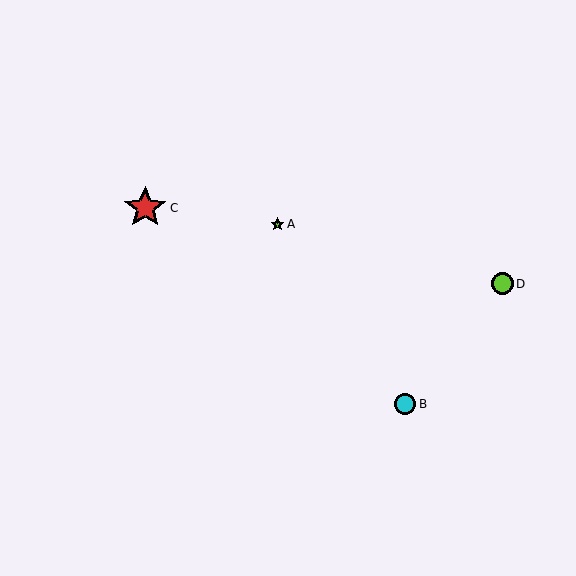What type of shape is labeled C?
Shape C is a red star.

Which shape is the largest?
The red star (labeled C) is the largest.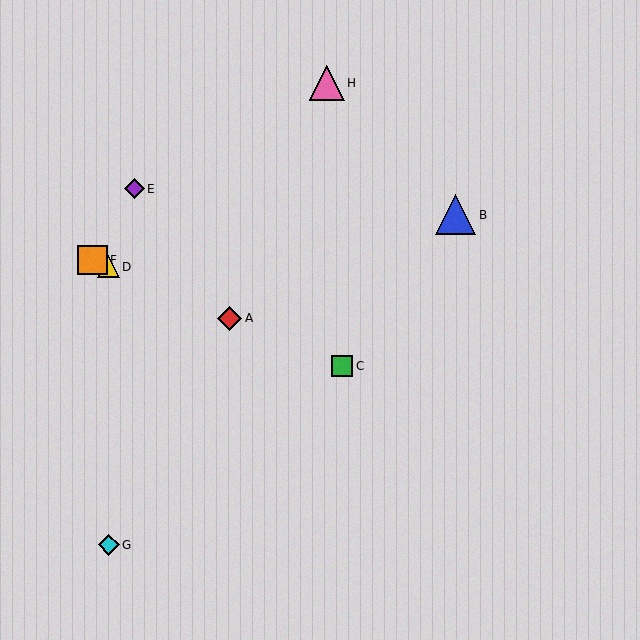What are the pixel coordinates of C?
Object C is at (342, 366).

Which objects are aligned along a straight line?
Objects A, C, D, F are aligned along a straight line.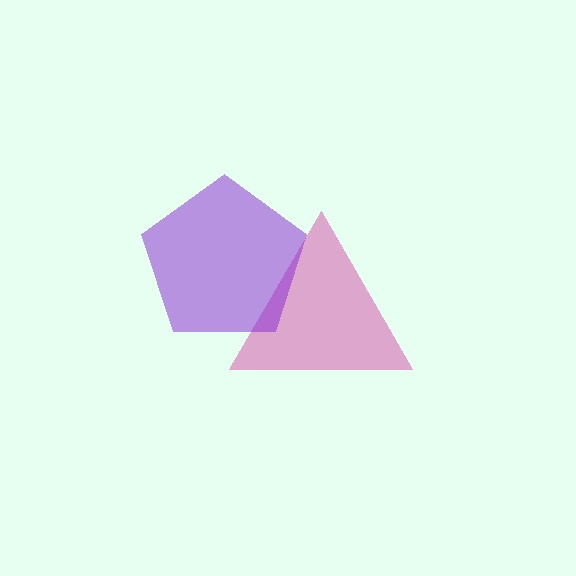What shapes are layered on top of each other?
The layered shapes are: a pink triangle, a purple pentagon.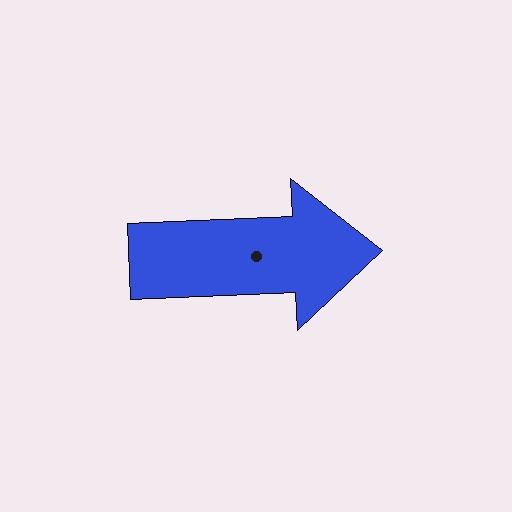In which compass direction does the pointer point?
East.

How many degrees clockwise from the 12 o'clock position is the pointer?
Approximately 88 degrees.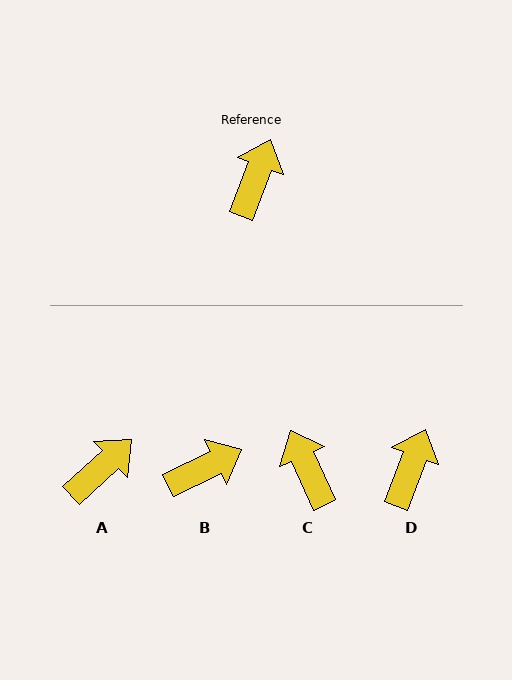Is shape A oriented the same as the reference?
No, it is off by about 26 degrees.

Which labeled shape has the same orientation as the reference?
D.